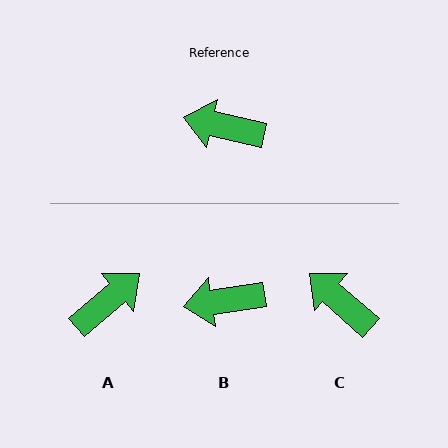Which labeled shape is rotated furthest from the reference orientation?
A, about 126 degrees away.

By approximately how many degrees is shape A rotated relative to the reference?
Approximately 126 degrees clockwise.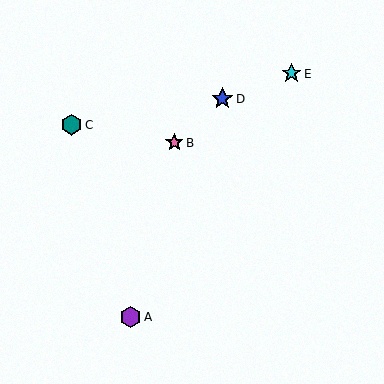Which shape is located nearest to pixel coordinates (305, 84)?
The cyan star (labeled E) at (292, 74) is nearest to that location.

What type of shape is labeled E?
Shape E is a cyan star.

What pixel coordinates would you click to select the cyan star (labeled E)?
Click at (292, 74) to select the cyan star E.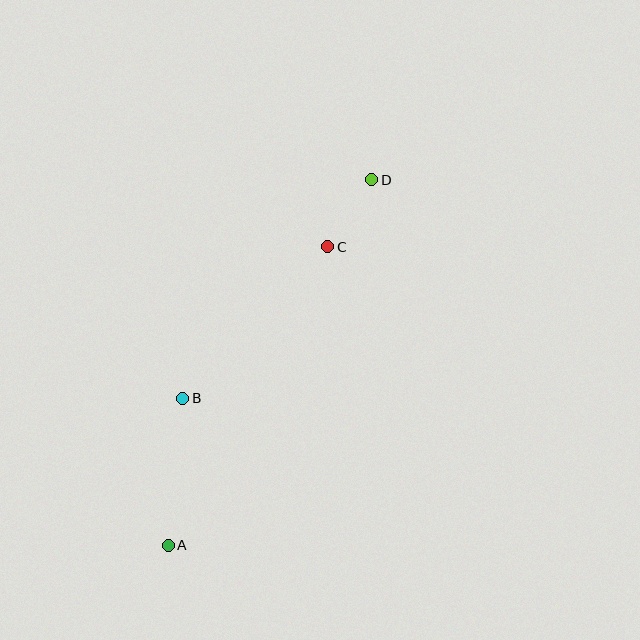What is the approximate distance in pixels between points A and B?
The distance between A and B is approximately 147 pixels.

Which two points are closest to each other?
Points C and D are closest to each other.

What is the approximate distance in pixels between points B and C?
The distance between B and C is approximately 210 pixels.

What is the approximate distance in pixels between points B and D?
The distance between B and D is approximately 289 pixels.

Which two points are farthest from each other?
Points A and D are farthest from each other.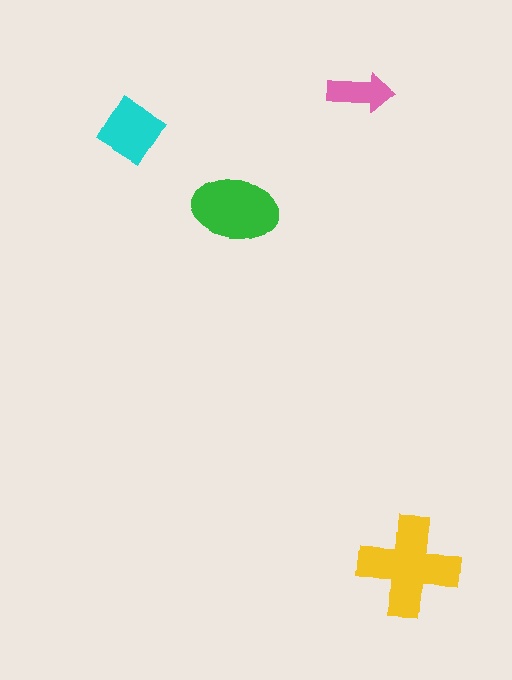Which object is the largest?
The yellow cross.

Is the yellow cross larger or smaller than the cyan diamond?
Larger.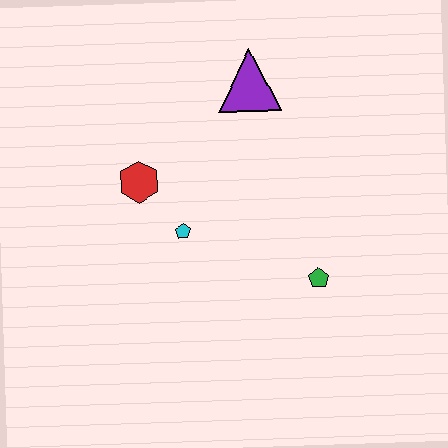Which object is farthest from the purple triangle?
The green pentagon is farthest from the purple triangle.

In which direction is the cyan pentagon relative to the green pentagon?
The cyan pentagon is to the left of the green pentagon.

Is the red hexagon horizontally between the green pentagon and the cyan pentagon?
No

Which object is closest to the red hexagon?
The cyan pentagon is closest to the red hexagon.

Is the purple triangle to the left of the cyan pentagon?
No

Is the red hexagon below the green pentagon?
No